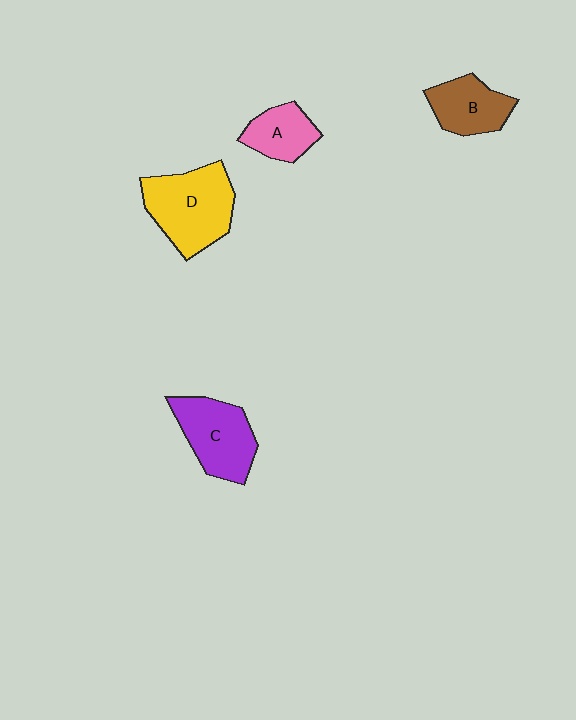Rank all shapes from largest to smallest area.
From largest to smallest: D (yellow), C (purple), B (brown), A (pink).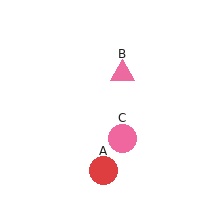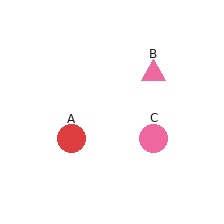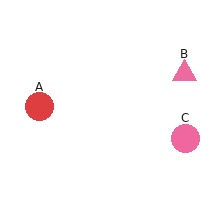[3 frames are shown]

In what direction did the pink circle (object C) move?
The pink circle (object C) moved right.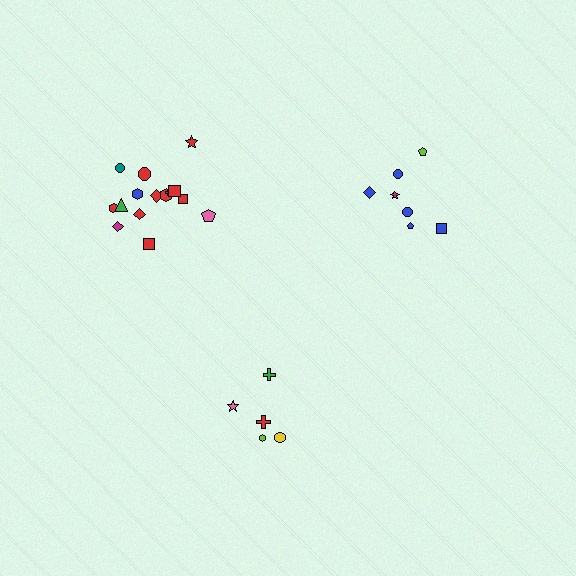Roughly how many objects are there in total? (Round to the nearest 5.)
Roughly 25 objects in total.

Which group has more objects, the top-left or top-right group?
The top-left group.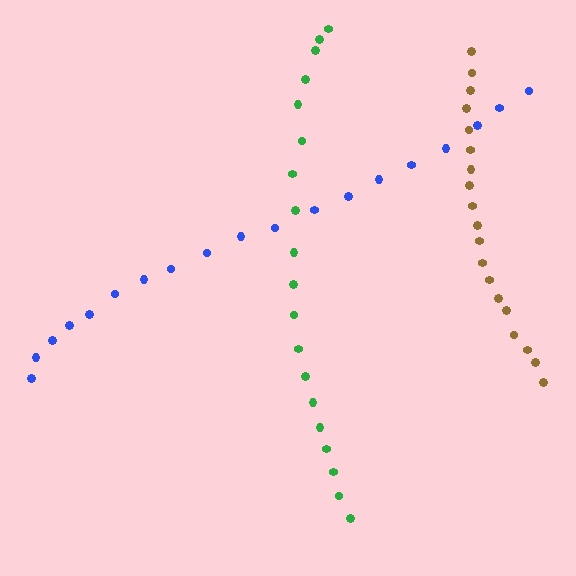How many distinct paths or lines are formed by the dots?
There are 3 distinct paths.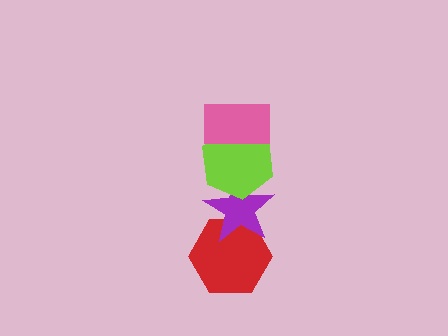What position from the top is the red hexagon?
The red hexagon is 4th from the top.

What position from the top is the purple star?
The purple star is 3rd from the top.